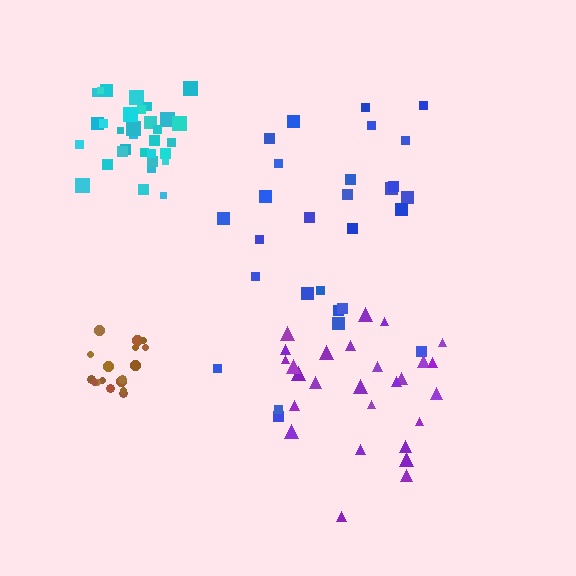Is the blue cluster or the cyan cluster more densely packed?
Cyan.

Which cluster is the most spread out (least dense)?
Blue.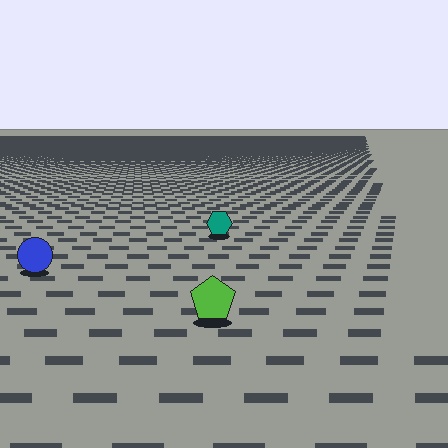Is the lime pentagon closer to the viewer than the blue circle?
Yes. The lime pentagon is closer — you can tell from the texture gradient: the ground texture is coarser near it.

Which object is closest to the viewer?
The lime pentagon is closest. The texture marks near it are larger and more spread out.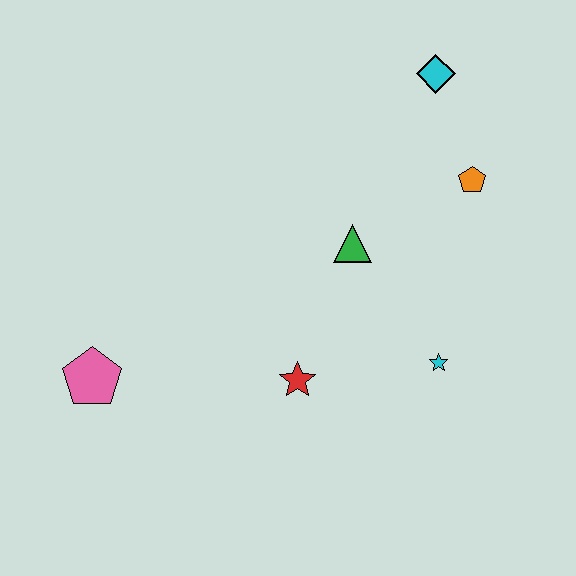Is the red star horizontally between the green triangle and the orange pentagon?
No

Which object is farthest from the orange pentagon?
The pink pentagon is farthest from the orange pentagon.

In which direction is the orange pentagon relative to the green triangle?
The orange pentagon is to the right of the green triangle.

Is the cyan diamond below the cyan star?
No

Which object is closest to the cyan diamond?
The orange pentagon is closest to the cyan diamond.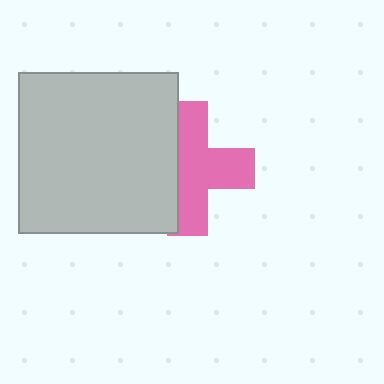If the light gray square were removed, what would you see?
You would see the complete pink cross.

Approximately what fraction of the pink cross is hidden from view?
Roughly 38% of the pink cross is hidden behind the light gray square.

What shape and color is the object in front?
The object in front is a light gray square.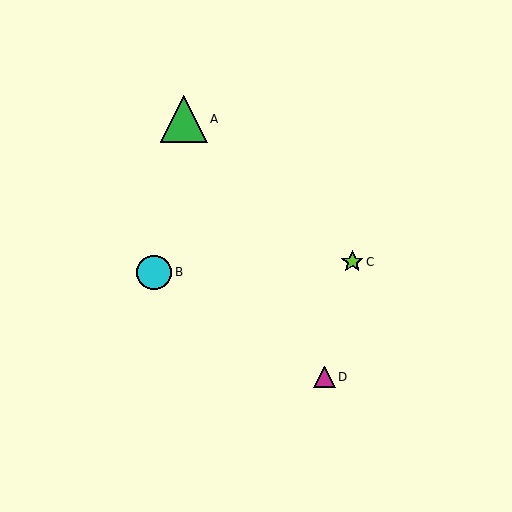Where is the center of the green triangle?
The center of the green triangle is at (184, 119).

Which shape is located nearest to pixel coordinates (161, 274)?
The cyan circle (labeled B) at (154, 272) is nearest to that location.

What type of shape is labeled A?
Shape A is a green triangle.